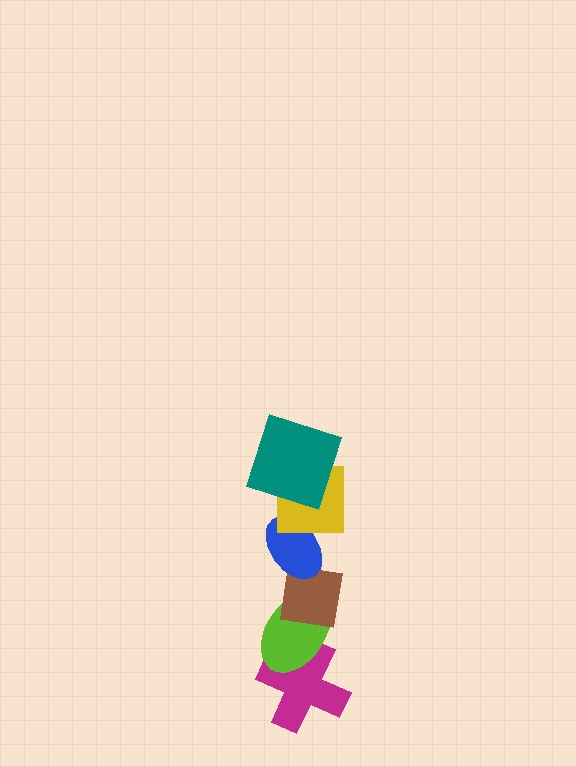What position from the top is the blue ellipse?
The blue ellipse is 3rd from the top.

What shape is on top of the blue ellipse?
The yellow square is on top of the blue ellipse.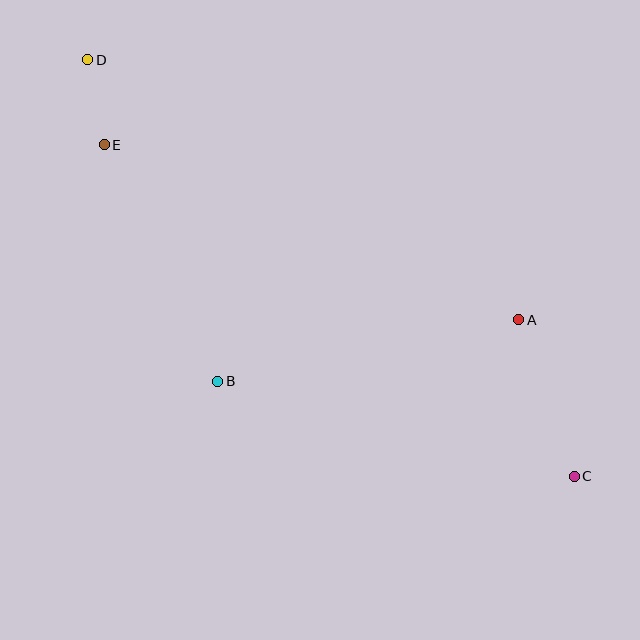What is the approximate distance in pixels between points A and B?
The distance between A and B is approximately 307 pixels.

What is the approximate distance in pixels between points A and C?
The distance between A and C is approximately 166 pixels.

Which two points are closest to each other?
Points D and E are closest to each other.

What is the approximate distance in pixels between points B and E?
The distance between B and E is approximately 263 pixels.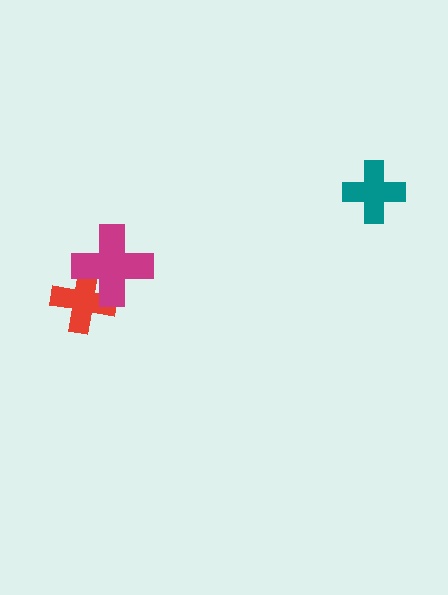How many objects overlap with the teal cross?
0 objects overlap with the teal cross.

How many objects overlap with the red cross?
1 object overlaps with the red cross.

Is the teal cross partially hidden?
No, no other shape covers it.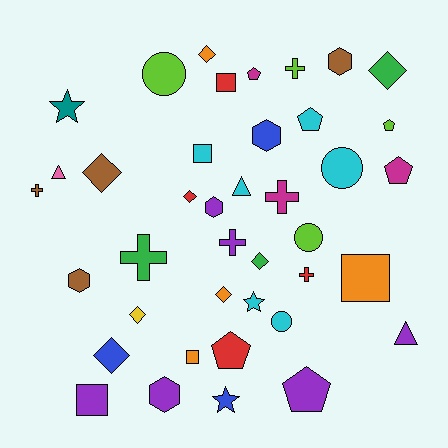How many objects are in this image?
There are 40 objects.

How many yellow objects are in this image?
There is 1 yellow object.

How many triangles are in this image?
There are 3 triangles.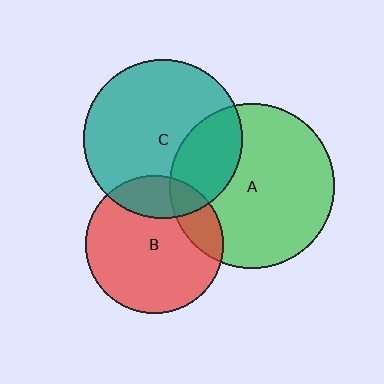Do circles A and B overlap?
Yes.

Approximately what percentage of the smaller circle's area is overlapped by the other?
Approximately 15%.